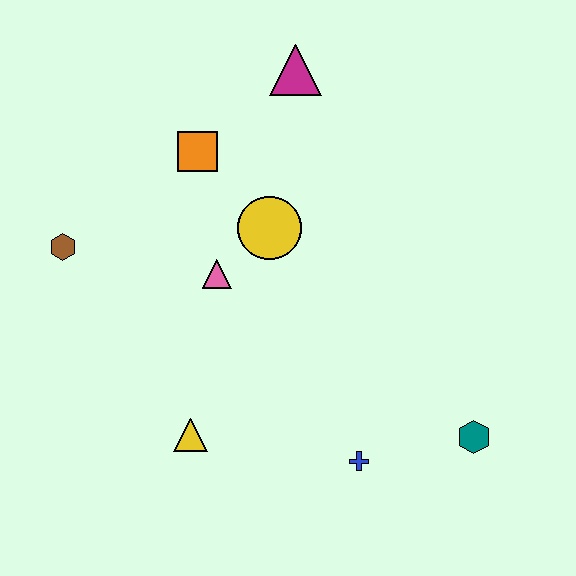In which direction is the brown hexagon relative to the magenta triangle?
The brown hexagon is to the left of the magenta triangle.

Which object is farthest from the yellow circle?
The teal hexagon is farthest from the yellow circle.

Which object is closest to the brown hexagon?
The pink triangle is closest to the brown hexagon.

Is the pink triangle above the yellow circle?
No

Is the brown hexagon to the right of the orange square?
No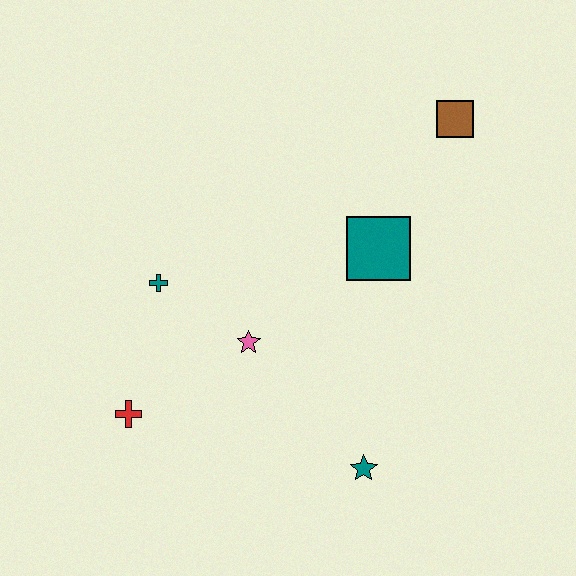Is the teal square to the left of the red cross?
No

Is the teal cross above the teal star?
Yes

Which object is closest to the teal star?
The pink star is closest to the teal star.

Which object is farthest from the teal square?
The red cross is farthest from the teal square.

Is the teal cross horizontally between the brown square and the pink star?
No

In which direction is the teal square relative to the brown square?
The teal square is below the brown square.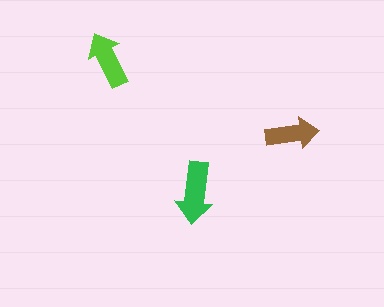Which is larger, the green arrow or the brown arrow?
The green one.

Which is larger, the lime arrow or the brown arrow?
The lime one.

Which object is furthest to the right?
The brown arrow is rightmost.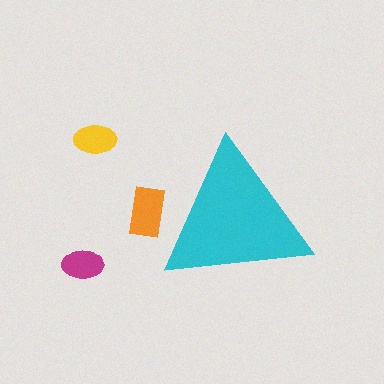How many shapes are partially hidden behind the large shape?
1 shape is partially hidden.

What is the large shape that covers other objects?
A cyan triangle.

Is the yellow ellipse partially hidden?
No, the yellow ellipse is fully visible.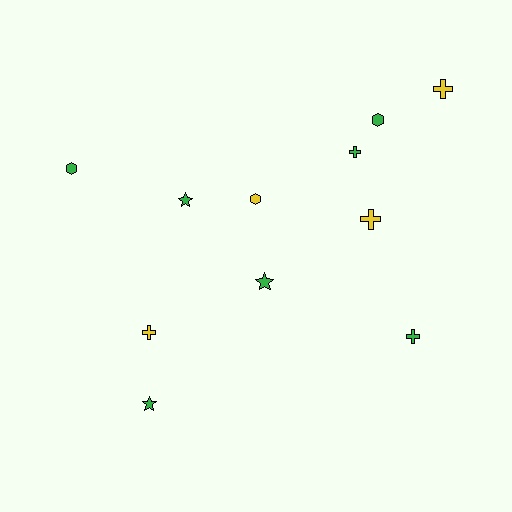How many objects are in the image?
There are 11 objects.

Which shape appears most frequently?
Cross, with 5 objects.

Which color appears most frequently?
Green, with 7 objects.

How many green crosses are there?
There are 2 green crosses.